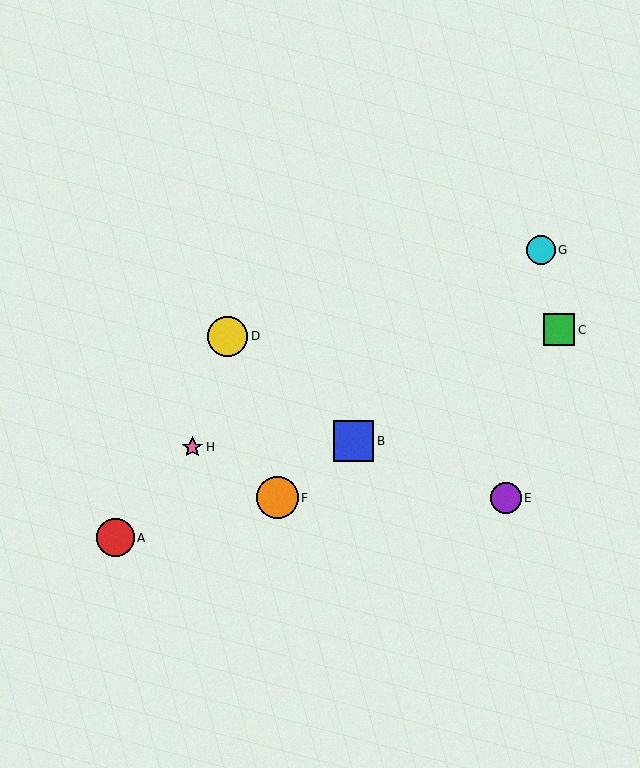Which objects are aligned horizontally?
Objects E, F are aligned horizontally.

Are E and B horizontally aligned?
No, E is at y≈498 and B is at y≈441.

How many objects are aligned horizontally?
2 objects (E, F) are aligned horizontally.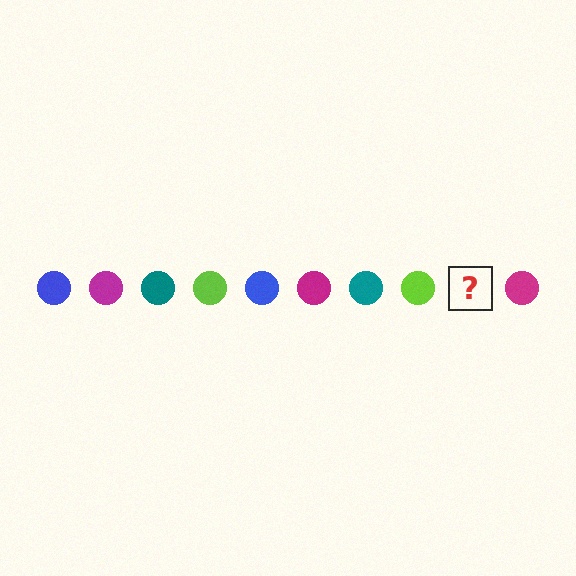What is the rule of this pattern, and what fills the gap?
The rule is that the pattern cycles through blue, magenta, teal, lime circles. The gap should be filled with a blue circle.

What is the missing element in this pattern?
The missing element is a blue circle.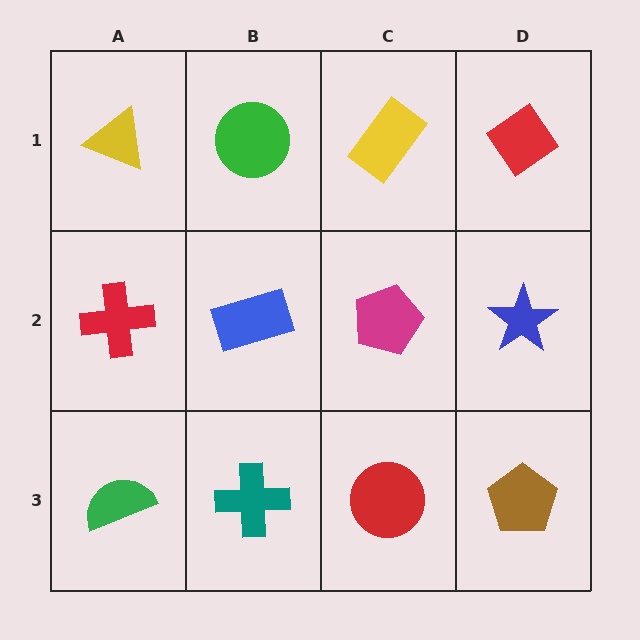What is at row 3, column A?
A green semicircle.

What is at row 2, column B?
A blue rectangle.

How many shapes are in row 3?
4 shapes.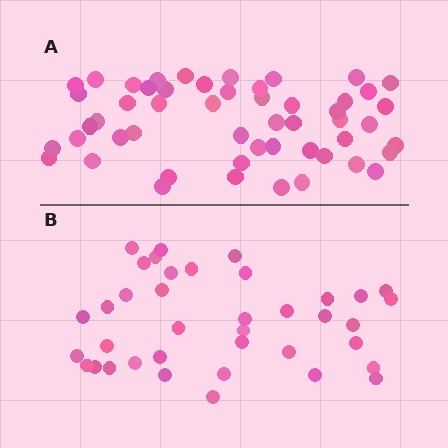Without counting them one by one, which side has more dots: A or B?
Region A (the top region) has more dots.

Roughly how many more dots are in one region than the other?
Region A has approximately 15 more dots than region B.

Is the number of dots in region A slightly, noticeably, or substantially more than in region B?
Region A has noticeably more, but not dramatically so. The ratio is roughly 1.4 to 1.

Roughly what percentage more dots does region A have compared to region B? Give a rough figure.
About 35% more.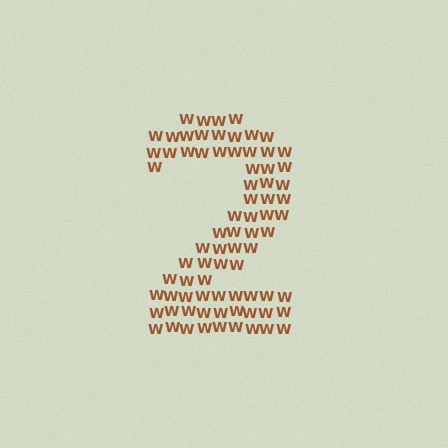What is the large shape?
The large shape is the digit 2.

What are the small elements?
The small elements are letter W's.